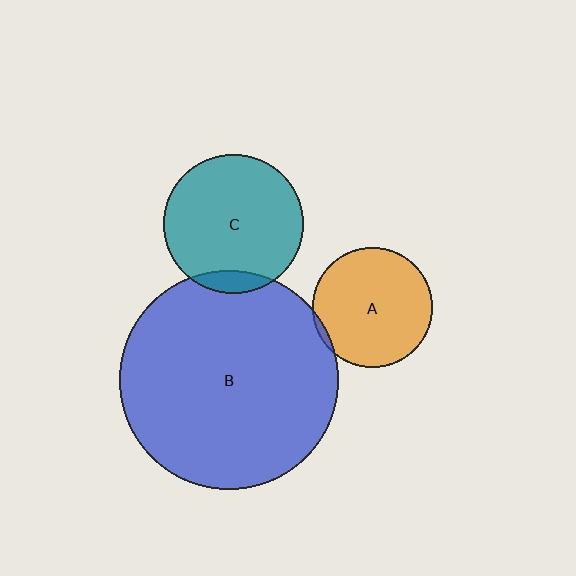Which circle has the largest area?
Circle B (blue).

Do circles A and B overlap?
Yes.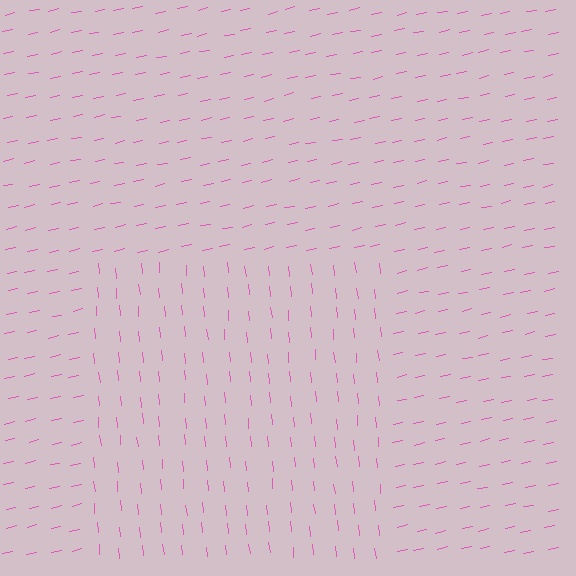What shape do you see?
I see a rectangle.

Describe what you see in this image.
The image is filled with small pink line segments. A rectangle region in the image has lines oriented differently from the surrounding lines, creating a visible texture boundary.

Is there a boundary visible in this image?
Yes, there is a texture boundary formed by a change in line orientation.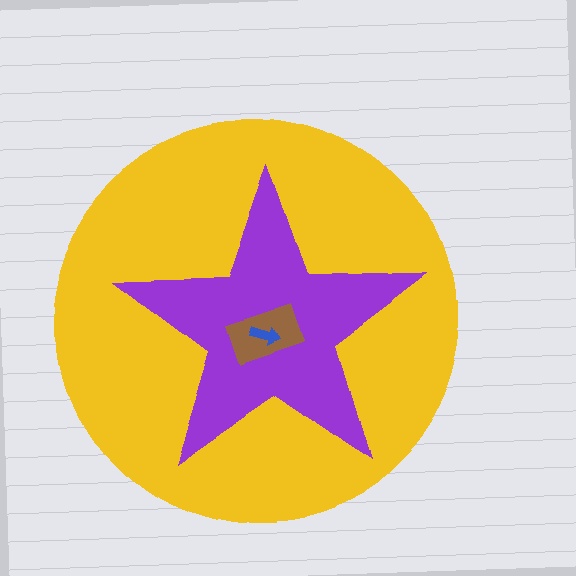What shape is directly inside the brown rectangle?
The blue arrow.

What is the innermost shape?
The blue arrow.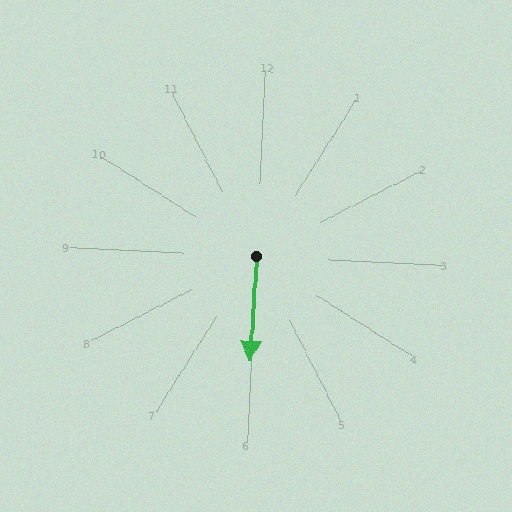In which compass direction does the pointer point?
South.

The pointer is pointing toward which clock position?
Roughly 6 o'clock.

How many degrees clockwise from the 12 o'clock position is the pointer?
Approximately 181 degrees.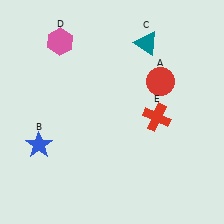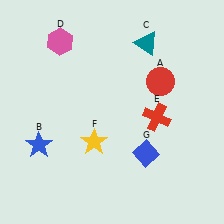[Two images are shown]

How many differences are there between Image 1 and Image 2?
There are 2 differences between the two images.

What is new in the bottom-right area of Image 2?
A blue diamond (G) was added in the bottom-right area of Image 2.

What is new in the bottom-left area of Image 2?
A yellow star (F) was added in the bottom-left area of Image 2.